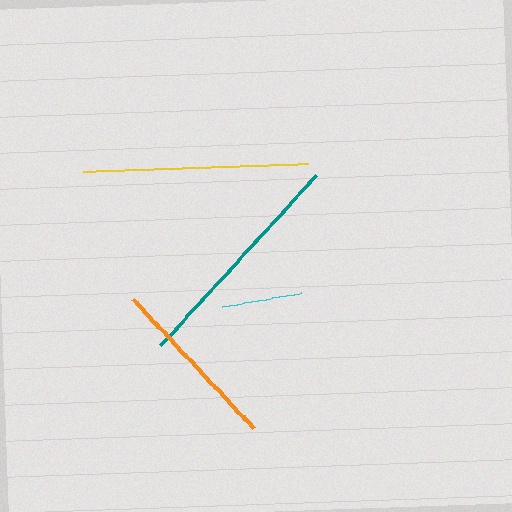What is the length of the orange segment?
The orange segment is approximately 176 pixels long.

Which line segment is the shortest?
The cyan line is the shortest at approximately 81 pixels.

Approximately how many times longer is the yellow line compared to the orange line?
The yellow line is approximately 1.3 times the length of the orange line.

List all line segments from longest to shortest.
From longest to shortest: teal, yellow, orange, cyan.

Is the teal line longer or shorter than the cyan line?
The teal line is longer than the cyan line.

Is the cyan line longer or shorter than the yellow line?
The yellow line is longer than the cyan line.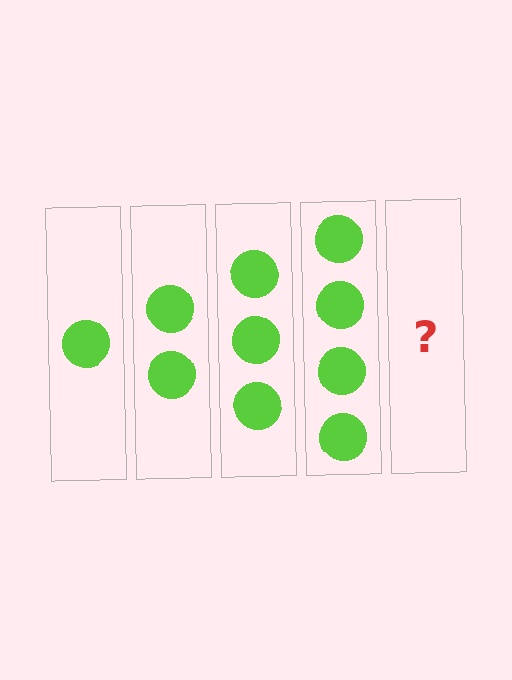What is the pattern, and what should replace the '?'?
The pattern is that each step adds one more circle. The '?' should be 5 circles.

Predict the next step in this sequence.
The next step is 5 circles.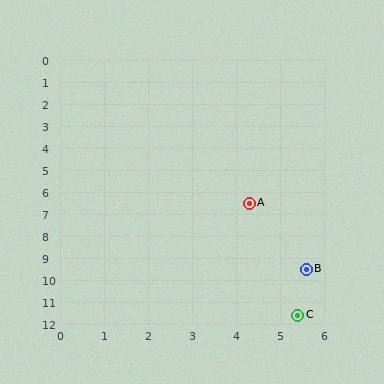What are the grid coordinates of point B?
Point B is at approximately (5.6, 9.5).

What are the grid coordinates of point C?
Point C is at approximately (5.4, 11.6).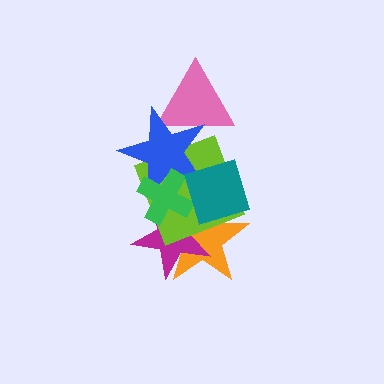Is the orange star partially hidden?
Yes, it is partially covered by another shape.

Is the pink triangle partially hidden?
Yes, it is partially covered by another shape.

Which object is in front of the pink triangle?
The blue star is in front of the pink triangle.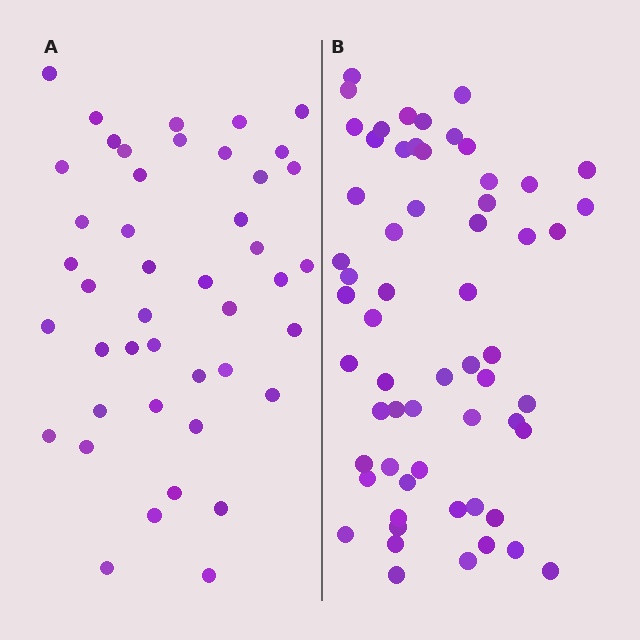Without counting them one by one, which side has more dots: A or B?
Region B (the right region) has more dots.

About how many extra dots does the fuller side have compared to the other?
Region B has approximately 15 more dots than region A.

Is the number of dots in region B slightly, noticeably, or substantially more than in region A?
Region B has noticeably more, but not dramatically so. The ratio is roughly 1.4 to 1.